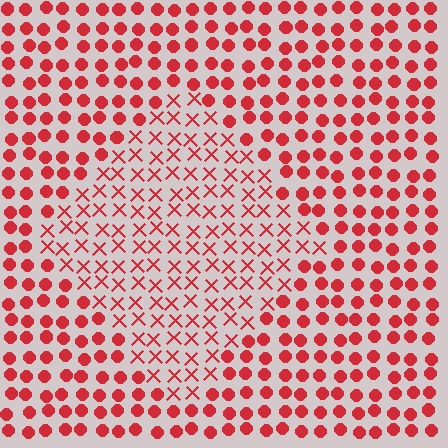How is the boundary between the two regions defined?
The boundary is defined by a change in element shape: X marks inside vs. circles outside. All elements share the same color and spacing.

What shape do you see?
I see a diamond.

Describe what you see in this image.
The image is filled with small red elements arranged in a uniform grid. A diamond-shaped region contains X marks, while the surrounding area contains circles. The boundary is defined purely by the change in element shape.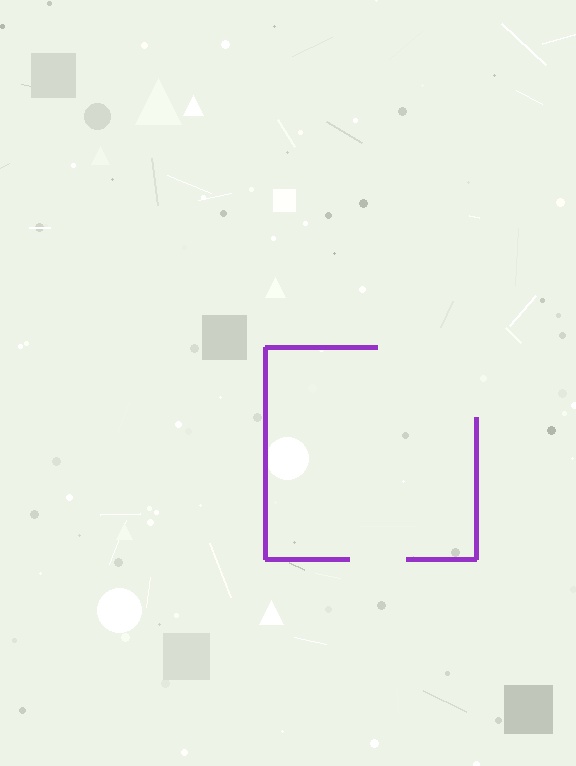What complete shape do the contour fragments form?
The contour fragments form a square.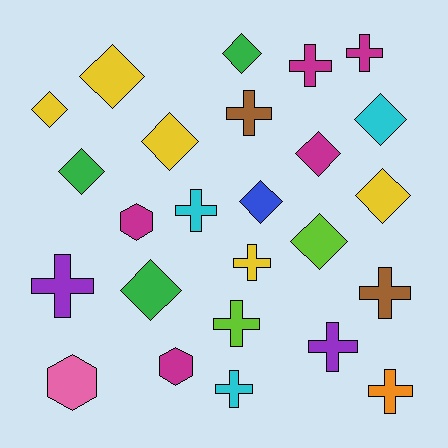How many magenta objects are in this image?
There are 5 magenta objects.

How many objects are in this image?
There are 25 objects.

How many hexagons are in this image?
There are 3 hexagons.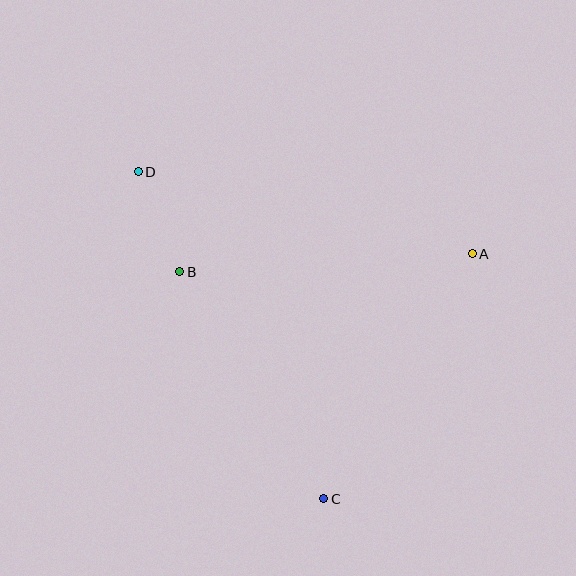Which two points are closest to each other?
Points B and D are closest to each other.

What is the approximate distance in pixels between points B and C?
The distance between B and C is approximately 269 pixels.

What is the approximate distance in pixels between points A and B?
The distance between A and B is approximately 293 pixels.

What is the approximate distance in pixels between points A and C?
The distance between A and C is approximately 287 pixels.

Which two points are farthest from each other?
Points C and D are farthest from each other.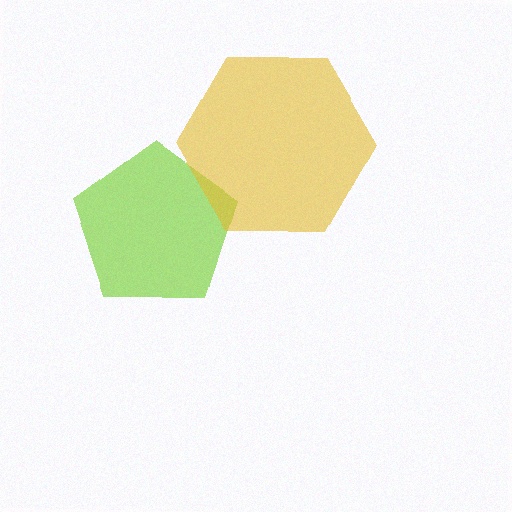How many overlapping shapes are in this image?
There are 2 overlapping shapes in the image.